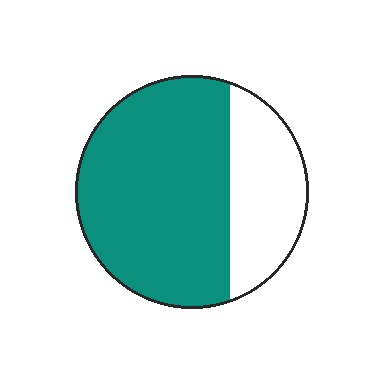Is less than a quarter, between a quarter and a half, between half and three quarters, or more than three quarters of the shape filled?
Between half and three quarters.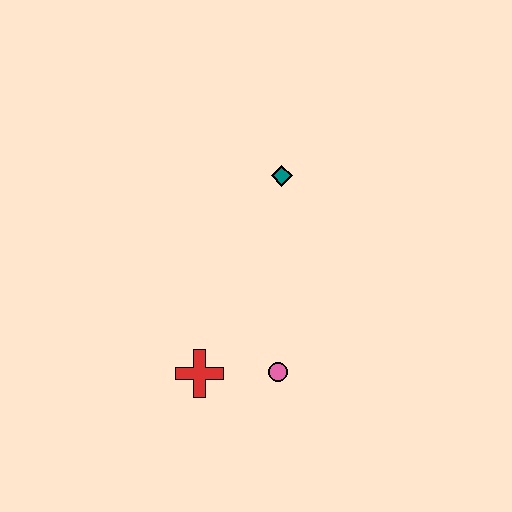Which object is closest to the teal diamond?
The pink circle is closest to the teal diamond.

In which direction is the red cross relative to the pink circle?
The red cross is to the left of the pink circle.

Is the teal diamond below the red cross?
No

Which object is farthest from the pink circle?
The teal diamond is farthest from the pink circle.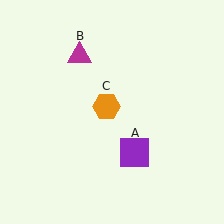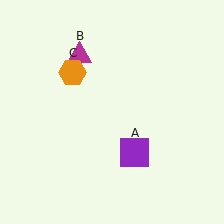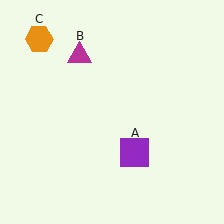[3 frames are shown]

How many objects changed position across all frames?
1 object changed position: orange hexagon (object C).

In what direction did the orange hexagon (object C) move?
The orange hexagon (object C) moved up and to the left.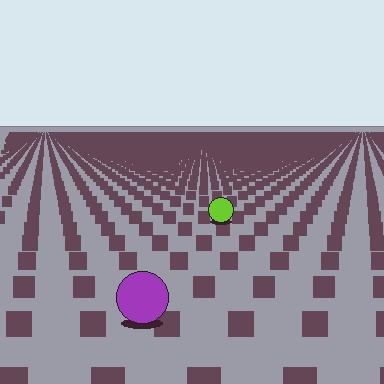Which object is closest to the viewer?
The purple circle is closest. The texture marks near it are larger and more spread out.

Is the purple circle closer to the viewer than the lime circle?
Yes. The purple circle is closer — you can tell from the texture gradient: the ground texture is coarser near it.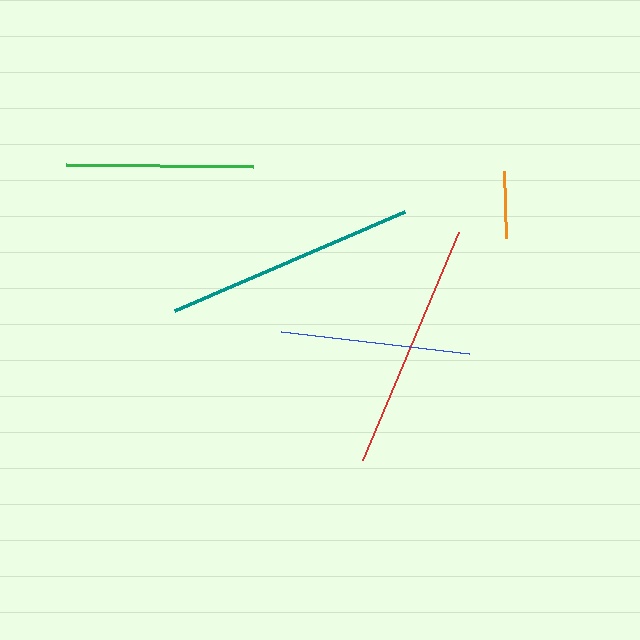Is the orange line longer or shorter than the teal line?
The teal line is longer than the orange line.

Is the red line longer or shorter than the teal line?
The teal line is longer than the red line.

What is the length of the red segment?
The red segment is approximately 247 pixels long.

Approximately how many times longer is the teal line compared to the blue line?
The teal line is approximately 1.3 times the length of the blue line.